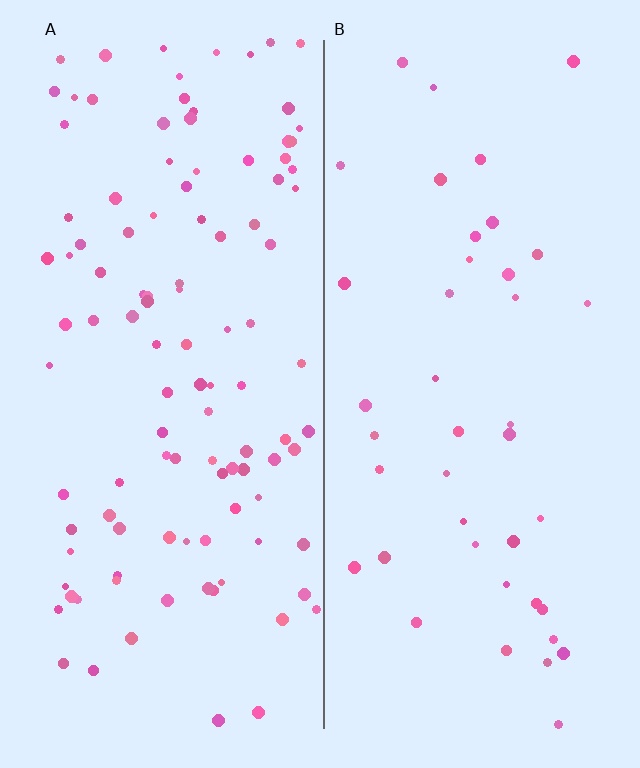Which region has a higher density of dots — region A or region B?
A (the left).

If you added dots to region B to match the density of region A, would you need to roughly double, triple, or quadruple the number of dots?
Approximately triple.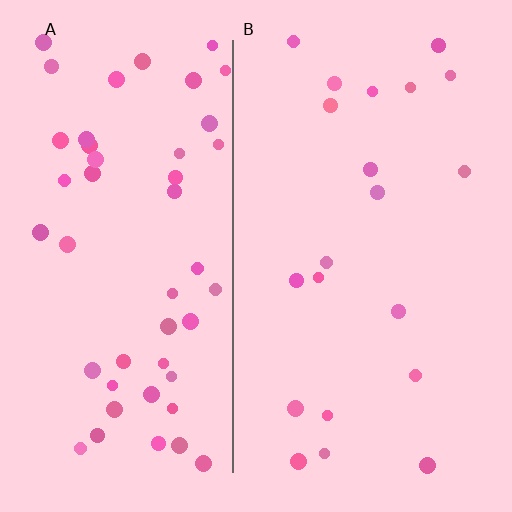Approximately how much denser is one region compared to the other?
Approximately 2.4× — region A over region B.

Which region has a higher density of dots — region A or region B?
A (the left).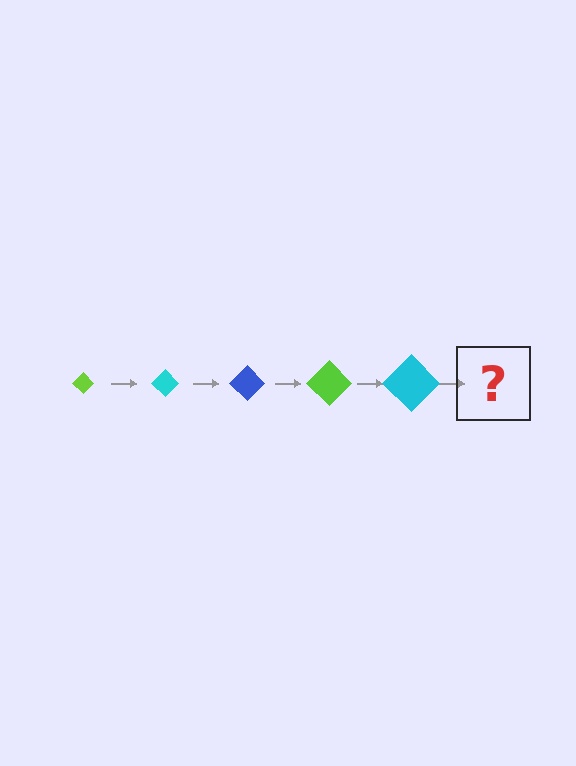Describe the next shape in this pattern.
It should be a blue diamond, larger than the previous one.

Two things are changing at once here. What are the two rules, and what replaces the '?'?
The two rules are that the diamond grows larger each step and the color cycles through lime, cyan, and blue. The '?' should be a blue diamond, larger than the previous one.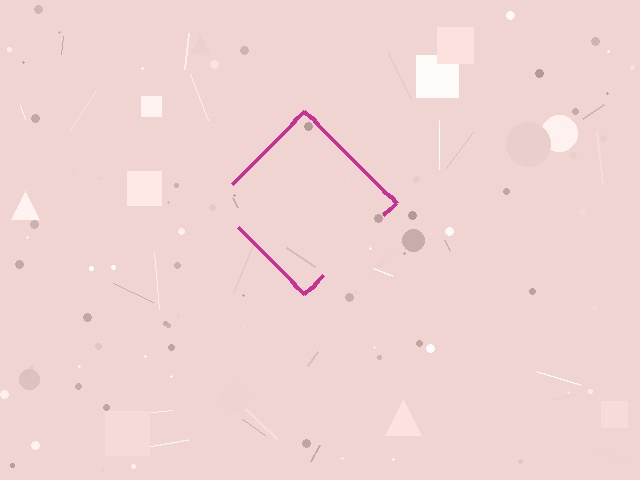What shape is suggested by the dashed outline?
The dashed outline suggests a diamond.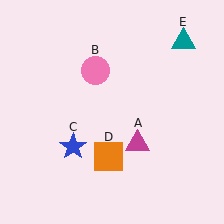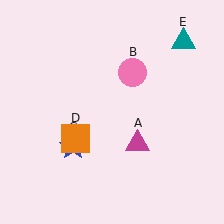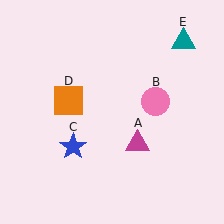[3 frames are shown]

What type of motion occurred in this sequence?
The pink circle (object B), orange square (object D) rotated clockwise around the center of the scene.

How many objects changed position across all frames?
2 objects changed position: pink circle (object B), orange square (object D).